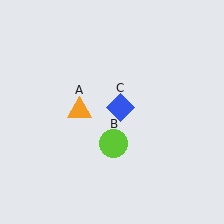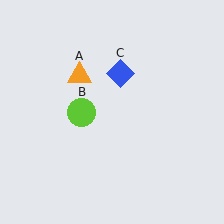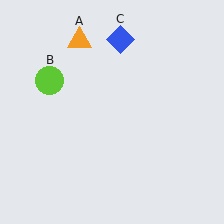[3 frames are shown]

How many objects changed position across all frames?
3 objects changed position: orange triangle (object A), lime circle (object B), blue diamond (object C).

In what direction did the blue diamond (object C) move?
The blue diamond (object C) moved up.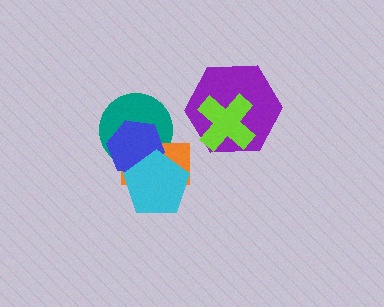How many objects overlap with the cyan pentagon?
3 objects overlap with the cyan pentagon.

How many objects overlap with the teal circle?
3 objects overlap with the teal circle.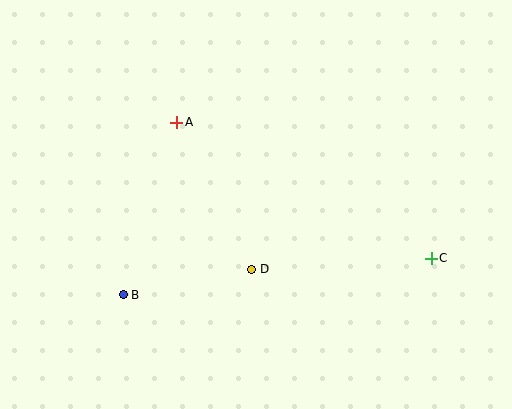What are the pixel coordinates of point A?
Point A is at (177, 122).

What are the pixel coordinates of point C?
Point C is at (431, 258).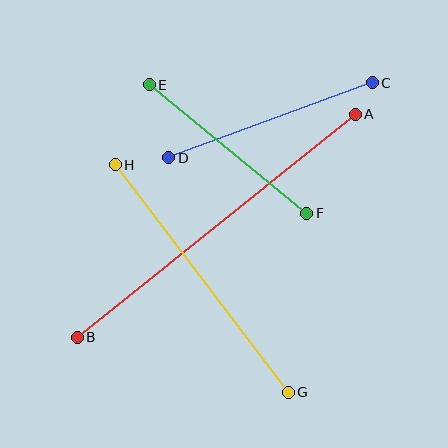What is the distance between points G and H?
The distance is approximately 286 pixels.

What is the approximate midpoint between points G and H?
The midpoint is at approximately (202, 278) pixels.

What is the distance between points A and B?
The distance is approximately 356 pixels.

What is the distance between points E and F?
The distance is approximately 203 pixels.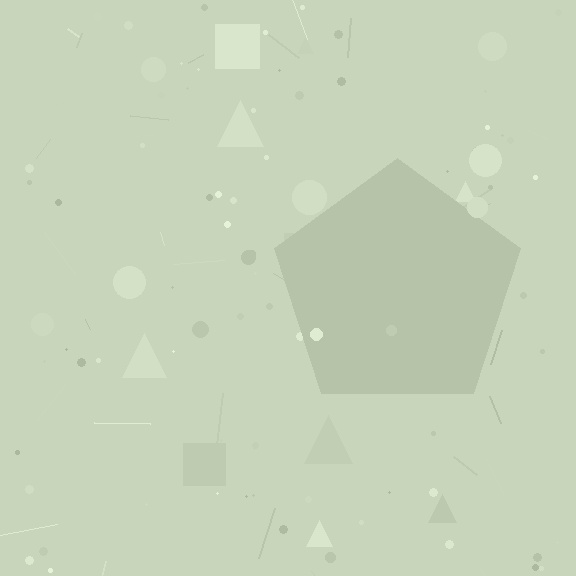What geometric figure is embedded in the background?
A pentagon is embedded in the background.